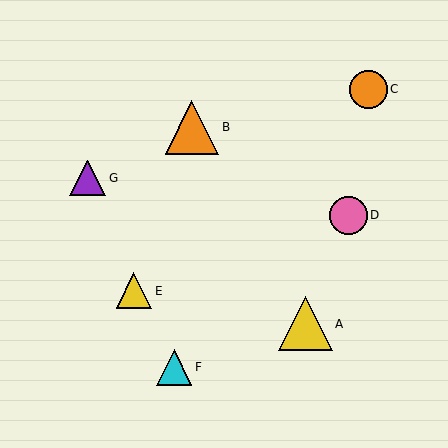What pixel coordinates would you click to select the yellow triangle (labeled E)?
Click at (134, 291) to select the yellow triangle E.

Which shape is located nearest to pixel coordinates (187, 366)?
The cyan triangle (labeled F) at (174, 367) is nearest to that location.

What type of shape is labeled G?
Shape G is a purple triangle.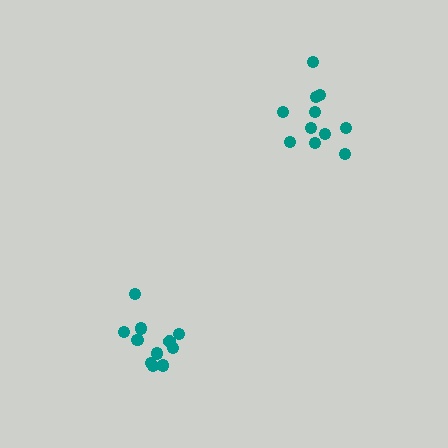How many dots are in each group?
Group 1: 11 dots, Group 2: 11 dots (22 total).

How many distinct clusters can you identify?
There are 2 distinct clusters.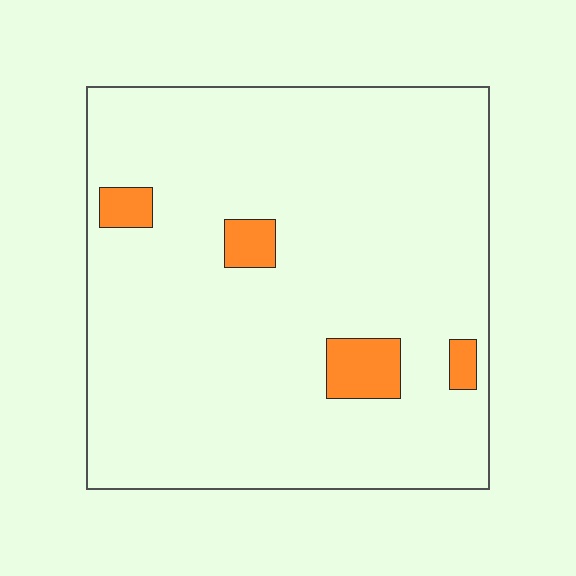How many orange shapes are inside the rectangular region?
4.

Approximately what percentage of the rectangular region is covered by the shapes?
Approximately 5%.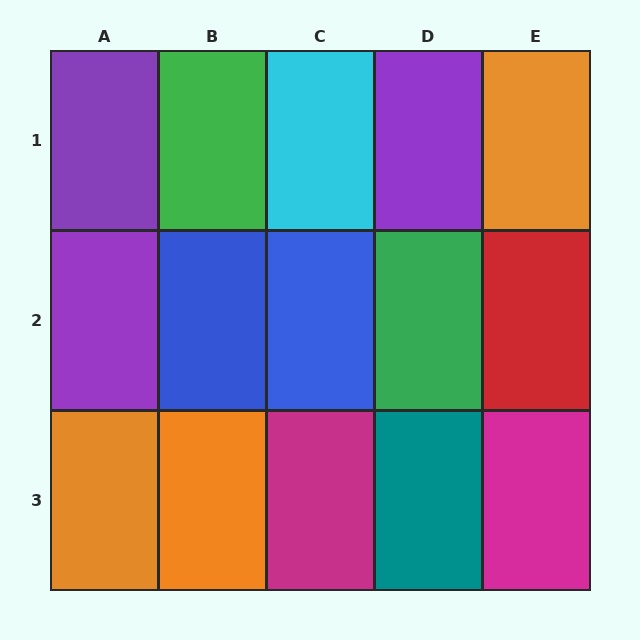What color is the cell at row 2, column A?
Purple.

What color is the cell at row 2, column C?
Blue.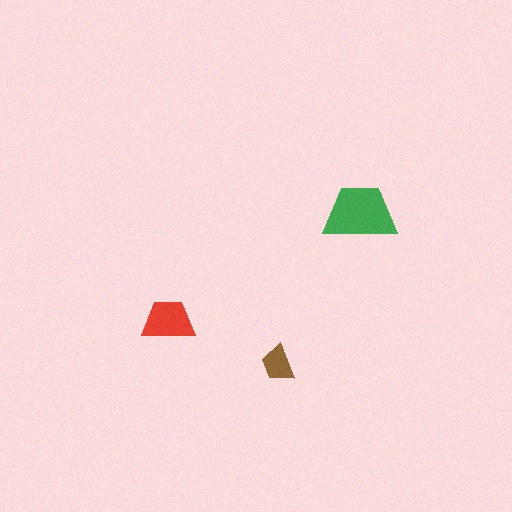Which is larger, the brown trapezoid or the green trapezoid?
The green one.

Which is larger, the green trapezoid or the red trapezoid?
The green one.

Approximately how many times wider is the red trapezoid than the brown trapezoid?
About 1.5 times wider.